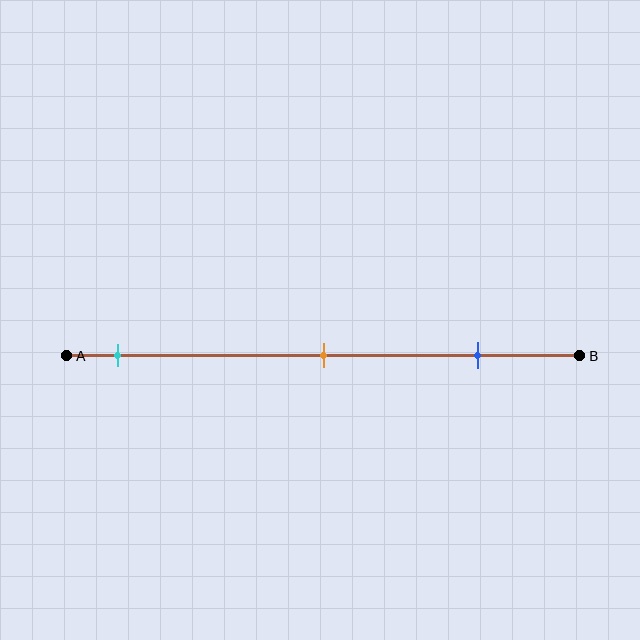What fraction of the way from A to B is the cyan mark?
The cyan mark is approximately 10% (0.1) of the way from A to B.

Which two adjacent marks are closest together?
The orange and blue marks are the closest adjacent pair.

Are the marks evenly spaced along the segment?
Yes, the marks are approximately evenly spaced.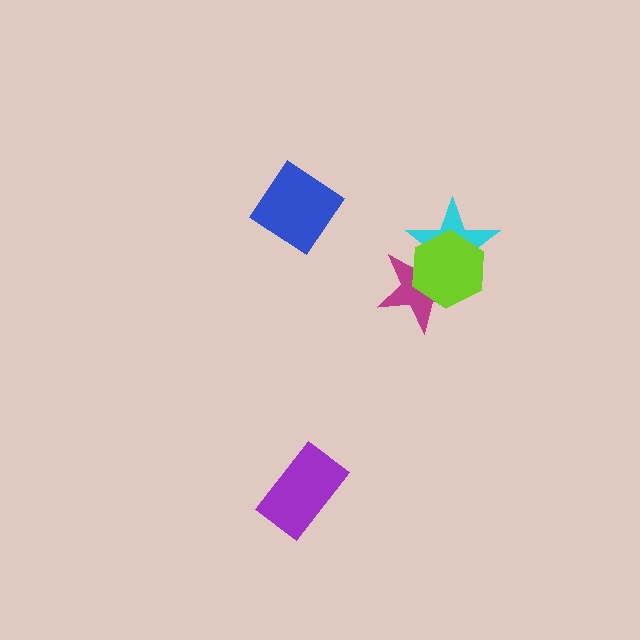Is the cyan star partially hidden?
Yes, it is partially covered by another shape.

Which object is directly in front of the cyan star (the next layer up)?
The magenta star is directly in front of the cyan star.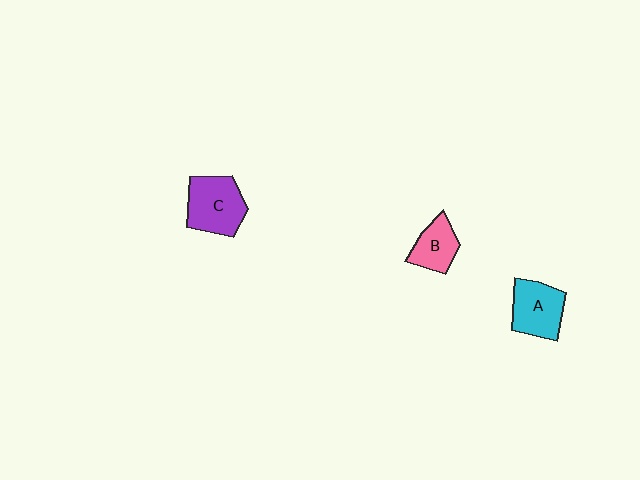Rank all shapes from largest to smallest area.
From largest to smallest: C (purple), A (cyan), B (pink).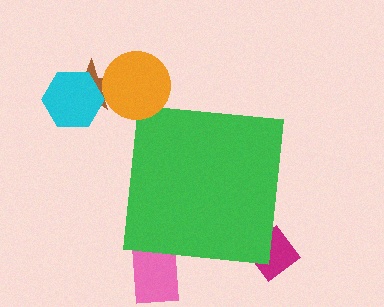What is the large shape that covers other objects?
A green square.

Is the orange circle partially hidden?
No, the orange circle is fully visible.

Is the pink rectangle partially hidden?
Yes, the pink rectangle is partially hidden behind the green square.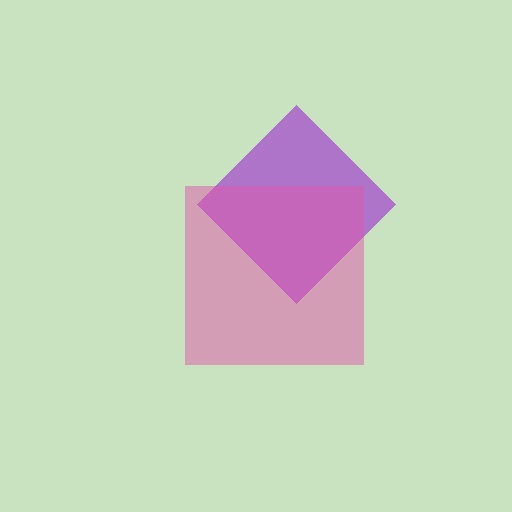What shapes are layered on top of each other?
The layered shapes are: a purple diamond, a pink square.